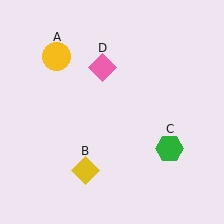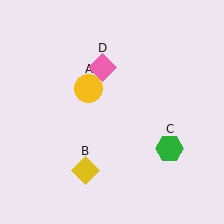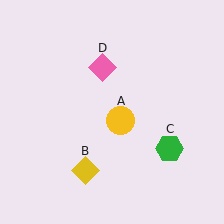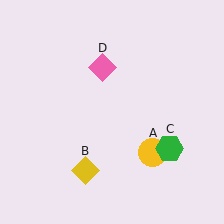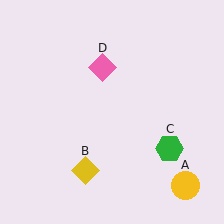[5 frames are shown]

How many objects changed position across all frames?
1 object changed position: yellow circle (object A).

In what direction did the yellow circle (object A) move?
The yellow circle (object A) moved down and to the right.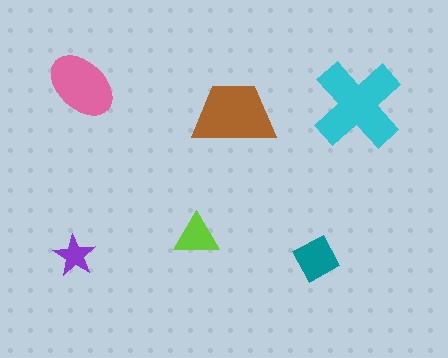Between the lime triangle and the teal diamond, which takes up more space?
The teal diamond.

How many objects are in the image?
There are 6 objects in the image.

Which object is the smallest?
The purple star.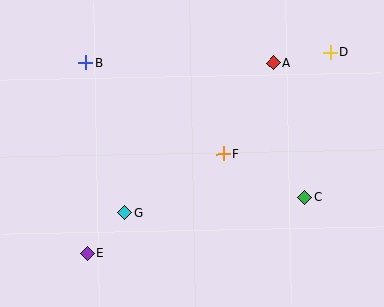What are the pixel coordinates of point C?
Point C is at (305, 197).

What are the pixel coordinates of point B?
Point B is at (86, 63).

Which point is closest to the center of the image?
Point F at (223, 154) is closest to the center.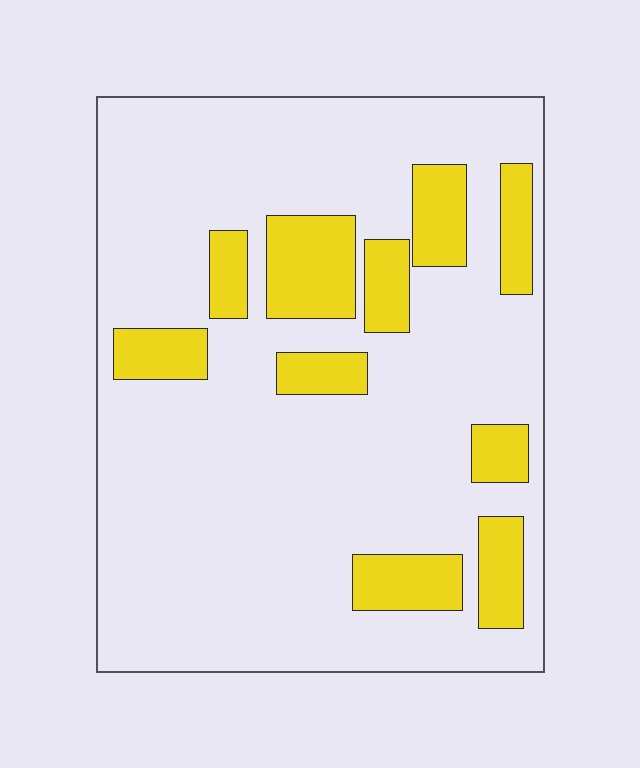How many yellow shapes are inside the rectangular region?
10.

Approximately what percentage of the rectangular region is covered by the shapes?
Approximately 20%.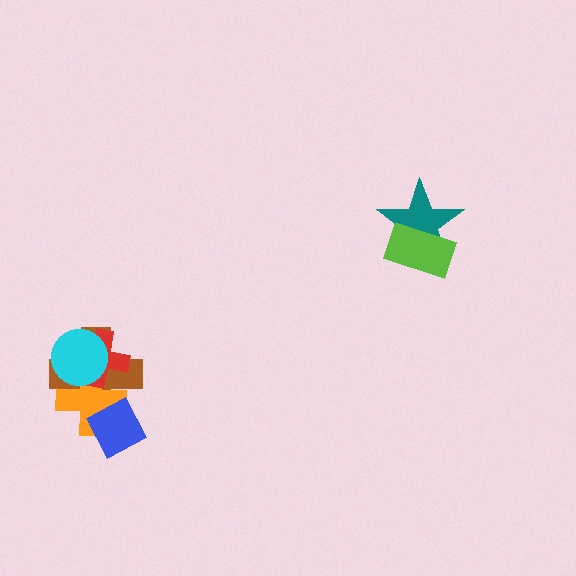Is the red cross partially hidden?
Yes, it is partially covered by another shape.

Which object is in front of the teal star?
The lime rectangle is in front of the teal star.